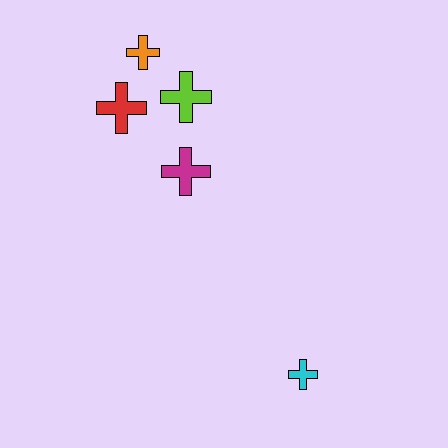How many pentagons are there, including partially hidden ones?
There are no pentagons.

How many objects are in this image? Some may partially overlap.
There are 5 objects.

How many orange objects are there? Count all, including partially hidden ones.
There is 1 orange object.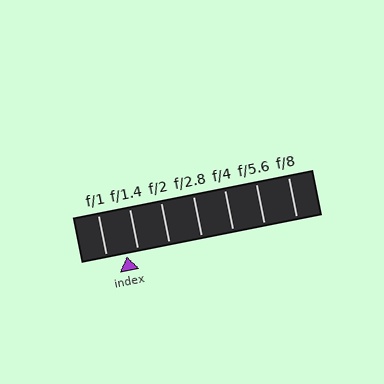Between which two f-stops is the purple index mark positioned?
The index mark is between f/1 and f/1.4.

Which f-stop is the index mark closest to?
The index mark is closest to f/1.4.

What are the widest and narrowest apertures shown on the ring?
The widest aperture shown is f/1 and the narrowest is f/8.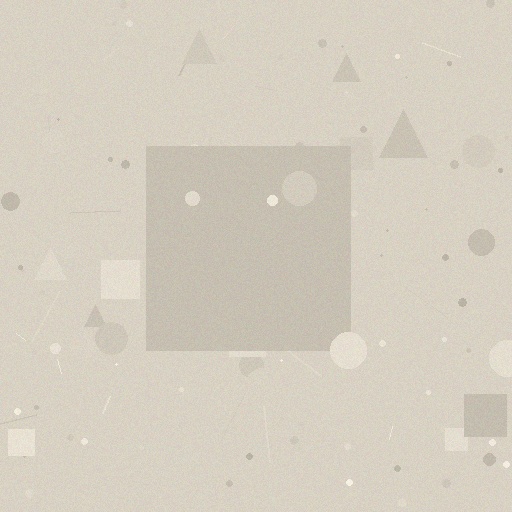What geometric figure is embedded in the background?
A square is embedded in the background.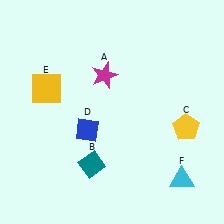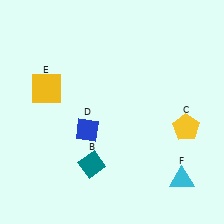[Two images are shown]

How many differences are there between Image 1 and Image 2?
There is 1 difference between the two images.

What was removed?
The magenta star (A) was removed in Image 2.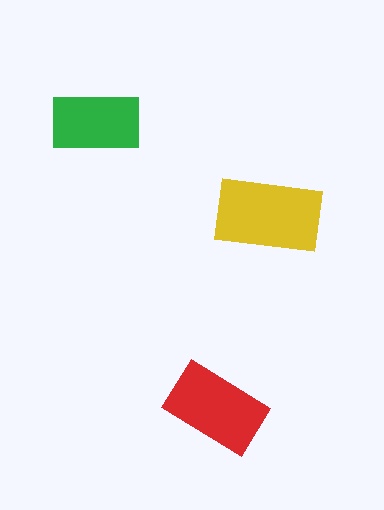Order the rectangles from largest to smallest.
the yellow one, the red one, the green one.